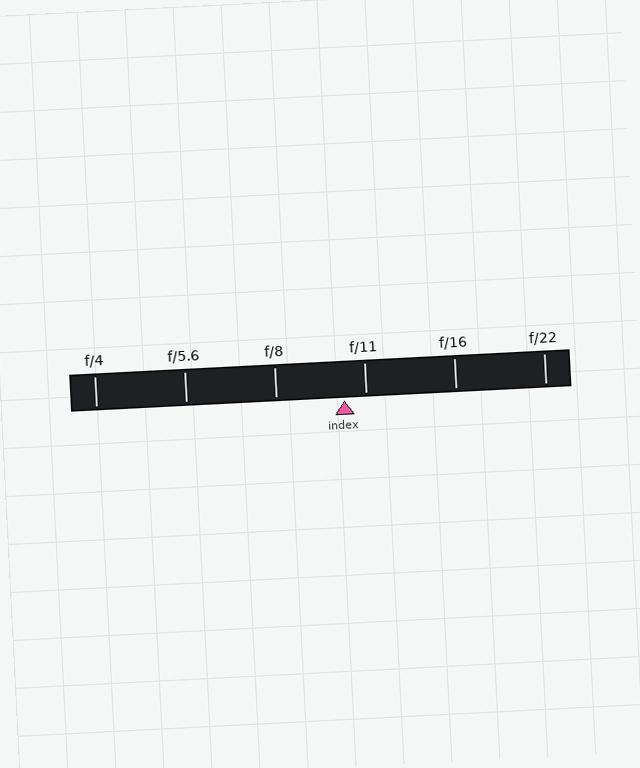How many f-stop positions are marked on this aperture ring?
There are 6 f-stop positions marked.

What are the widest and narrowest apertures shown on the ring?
The widest aperture shown is f/4 and the narrowest is f/22.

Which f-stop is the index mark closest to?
The index mark is closest to f/11.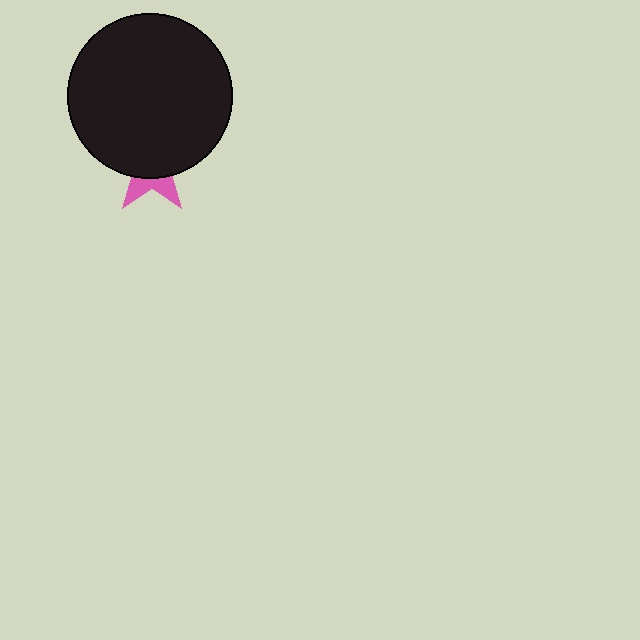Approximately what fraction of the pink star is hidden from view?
Roughly 69% of the pink star is hidden behind the black circle.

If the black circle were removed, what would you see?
You would see the complete pink star.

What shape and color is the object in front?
The object in front is a black circle.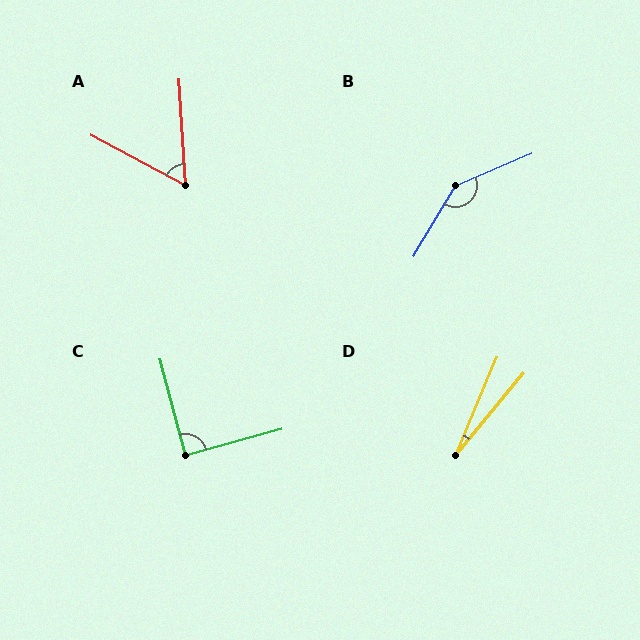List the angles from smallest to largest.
D (17°), A (58°), C (89°), B (144°).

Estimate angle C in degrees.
Approximately 89 degrees.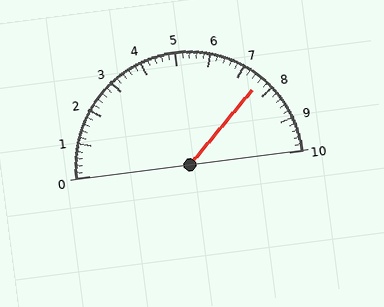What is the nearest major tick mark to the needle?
The nearest major tick mark is 8.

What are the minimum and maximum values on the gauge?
The gauge ranges from 0 to 10.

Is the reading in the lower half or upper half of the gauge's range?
The reading is in the upper half of the range (0 to 10).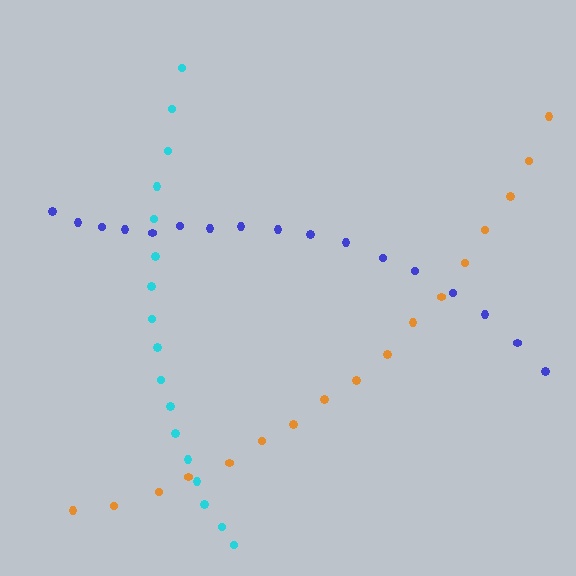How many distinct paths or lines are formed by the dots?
There are 3 distinct paths.